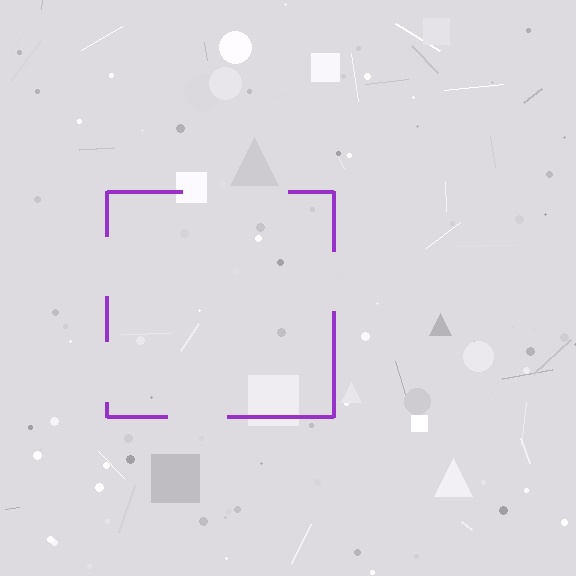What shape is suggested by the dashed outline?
The dashed outline suggests a square.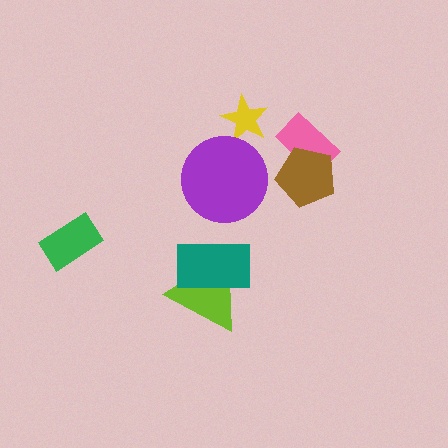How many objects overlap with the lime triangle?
1 object overlaps with the lime triangle.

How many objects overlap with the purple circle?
0 objects overlap with the purple circle.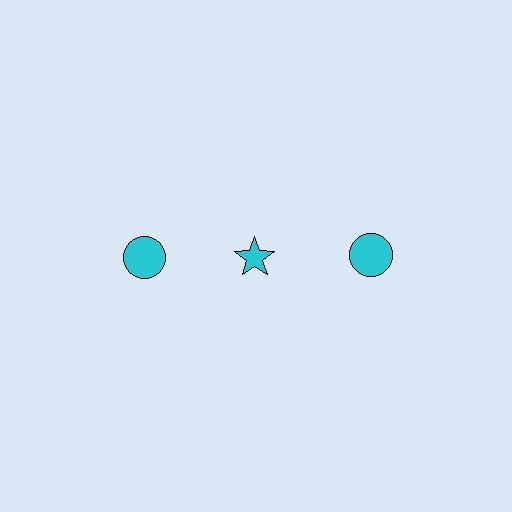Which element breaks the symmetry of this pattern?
The cyan star in the top row, second from left column breaks the symmetry. All other shapes are cyan circles.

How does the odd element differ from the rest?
It has a different shape: star instead of circle.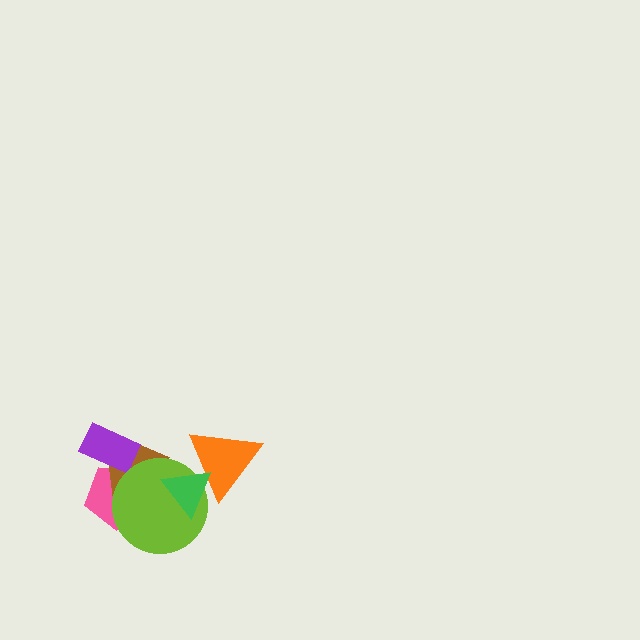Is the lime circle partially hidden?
Yes, it is partially covered by another shape.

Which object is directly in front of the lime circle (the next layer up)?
The orange triangle is directly in front of the lime circle.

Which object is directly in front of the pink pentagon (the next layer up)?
The brown triangle is directly in front of the pink pentagon.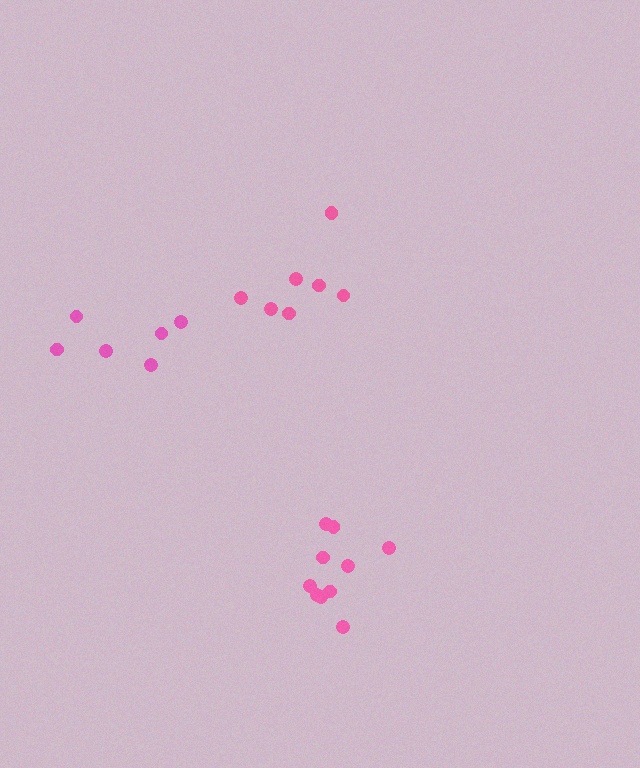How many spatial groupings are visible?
There are 3 spatial groupings.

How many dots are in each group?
Group 1: 10 dots, Group 2: 7 dots, Group 3: 6 dots (23 total).